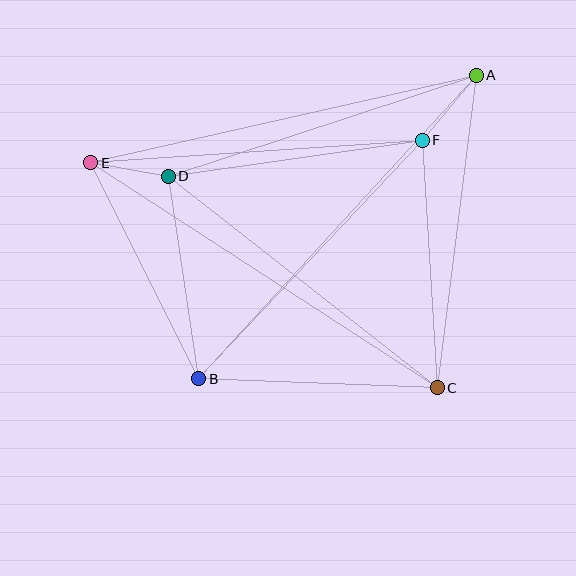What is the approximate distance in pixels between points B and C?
The distance between B and C is approximately 239 pixels.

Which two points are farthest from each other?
Points C and E are farthest from each other.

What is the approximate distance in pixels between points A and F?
The distance between A and F is approximately 84 pixels.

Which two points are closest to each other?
Points D and E are closest to each other.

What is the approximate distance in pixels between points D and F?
The distance between D and F is approximately 257 pixels.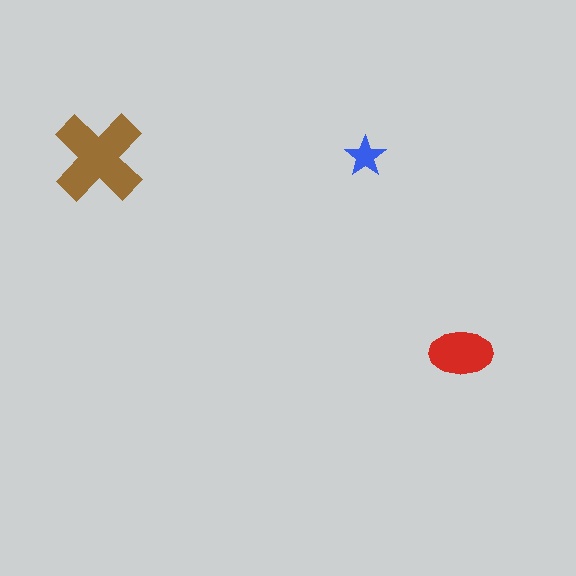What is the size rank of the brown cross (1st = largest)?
1st.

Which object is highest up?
The blue star is topmost.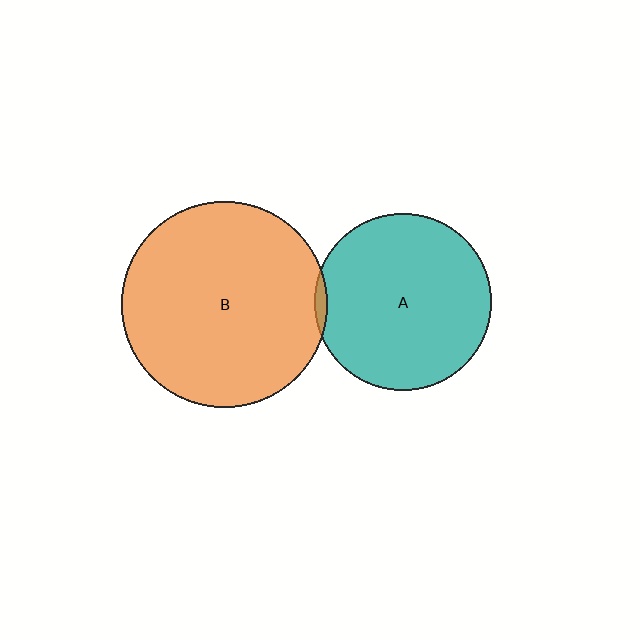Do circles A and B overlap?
Yes.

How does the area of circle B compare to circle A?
Approximately 1.4 times.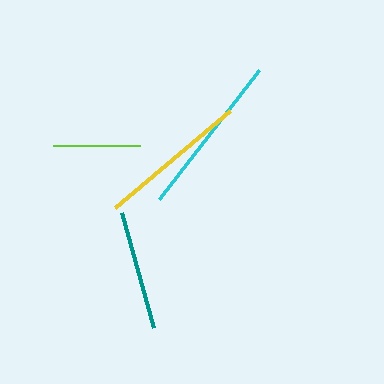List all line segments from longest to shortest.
From longest to shortest: cyan, yellow, teal, lime.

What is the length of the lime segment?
The lime segment is approximately 88 pixels long.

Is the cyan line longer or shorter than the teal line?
The cyan line is longer than the teal line.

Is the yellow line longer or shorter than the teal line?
The yellow line is longer than the teal line.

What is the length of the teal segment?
The teal segment is approximately 119 pixels long.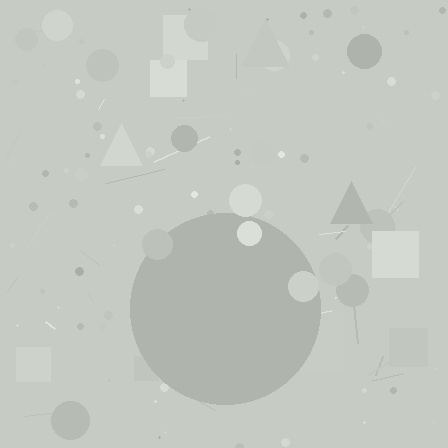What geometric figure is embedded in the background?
A circle is embedded in the background.